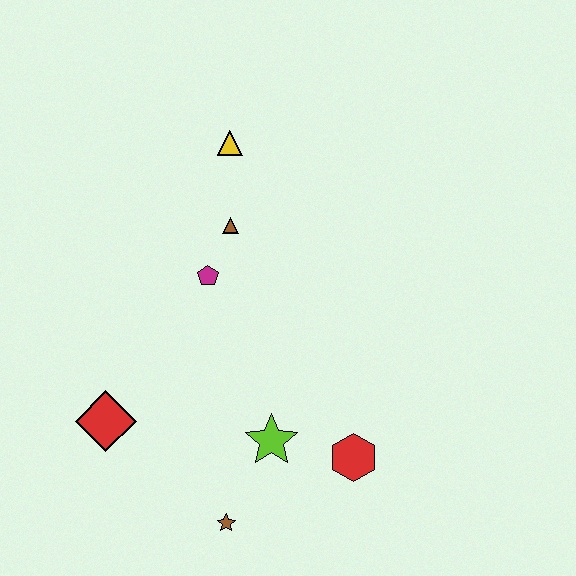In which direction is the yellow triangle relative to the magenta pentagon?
The yellow triangle is above the magenta pentagon.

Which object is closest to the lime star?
The red hexagon is closest to the lime star.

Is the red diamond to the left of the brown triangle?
Yes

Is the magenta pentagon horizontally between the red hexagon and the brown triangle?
No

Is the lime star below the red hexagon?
No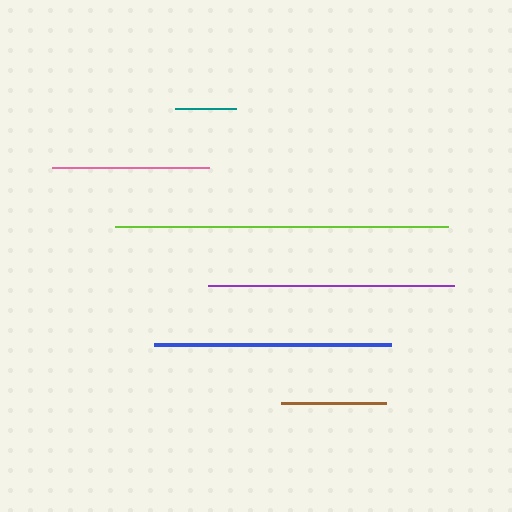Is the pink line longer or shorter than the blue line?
The blue line is longer than the pink line.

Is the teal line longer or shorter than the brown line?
The brown line is longer than the teal line.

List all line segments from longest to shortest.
From longest to shortest: lime, purple, blue, pink, brown, teal.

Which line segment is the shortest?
The teal line is the shortest at approximately 61 pixels.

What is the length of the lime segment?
The lime segment is approximately 334 pixels long.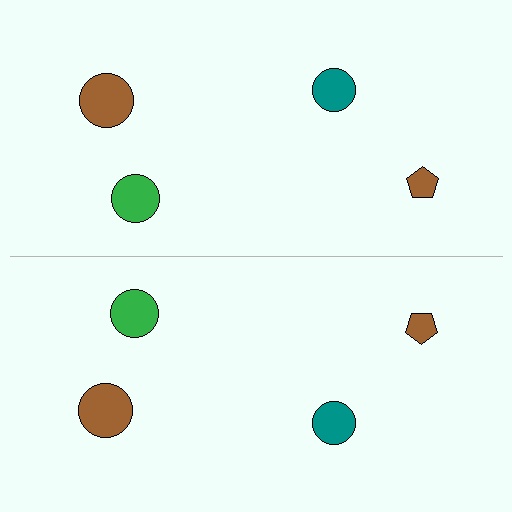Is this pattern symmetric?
Yes, this pattern has bilateral (reflection) symmetry.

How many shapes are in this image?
There are 8 shapes in this image.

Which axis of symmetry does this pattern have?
The pattern has a horizontal axis of symmetry running through the center of the image.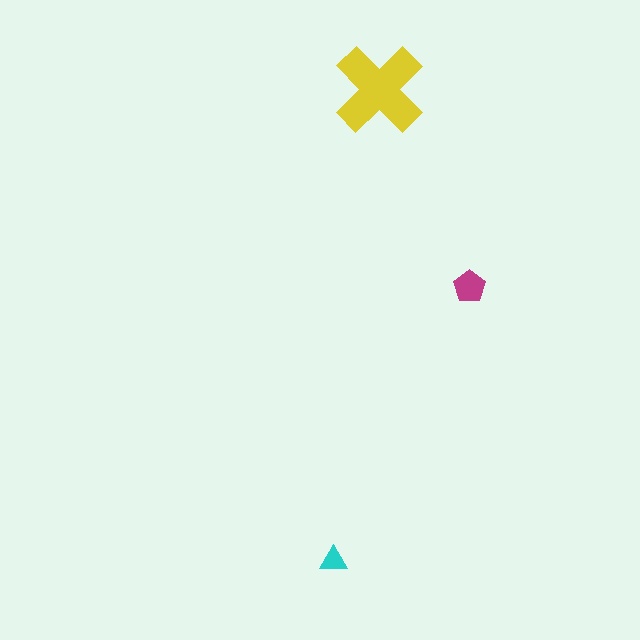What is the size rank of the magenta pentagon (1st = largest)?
2nd.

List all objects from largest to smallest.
The yellow cross, the magenta pentagon, the cyan triangle.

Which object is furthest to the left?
The cyan triangle is leftmost.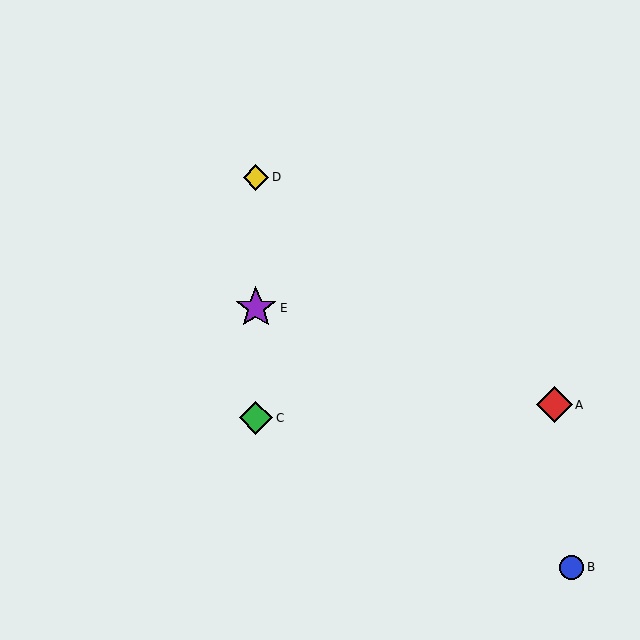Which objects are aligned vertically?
Objects C, D, E are aligned vertically.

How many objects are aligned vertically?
3 objects (C, D, E) are aligned vertically.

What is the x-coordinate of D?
Object D is at x≈256.